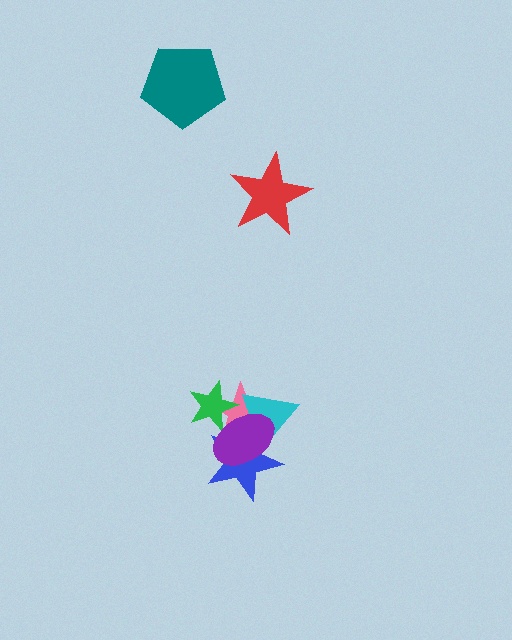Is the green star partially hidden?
Yes, it is partially covered by another shape.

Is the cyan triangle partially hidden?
Yes, it is partially covered by another shape.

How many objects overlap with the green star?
2 objects overlap with the green star.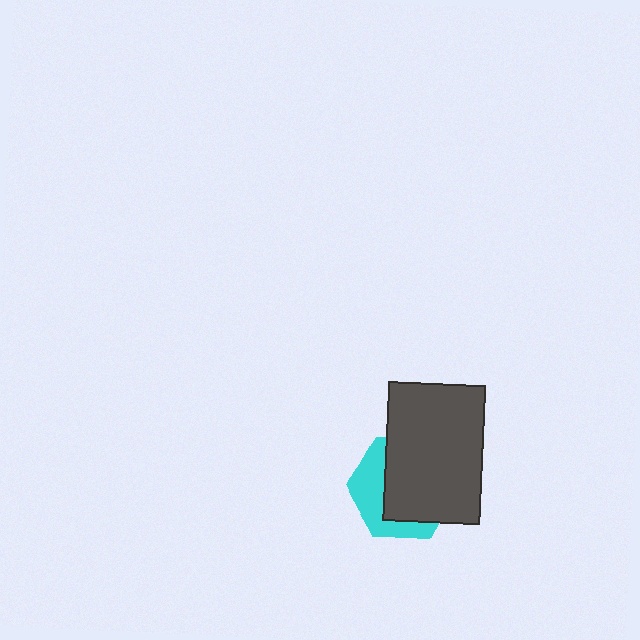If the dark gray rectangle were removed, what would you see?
You would see the complete cyan hexagon.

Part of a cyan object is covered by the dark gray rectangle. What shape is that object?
It is a hexagon.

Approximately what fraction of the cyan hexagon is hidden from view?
Roughly 62% of the cyan hexagon is hidden behind the dark gray rectangle.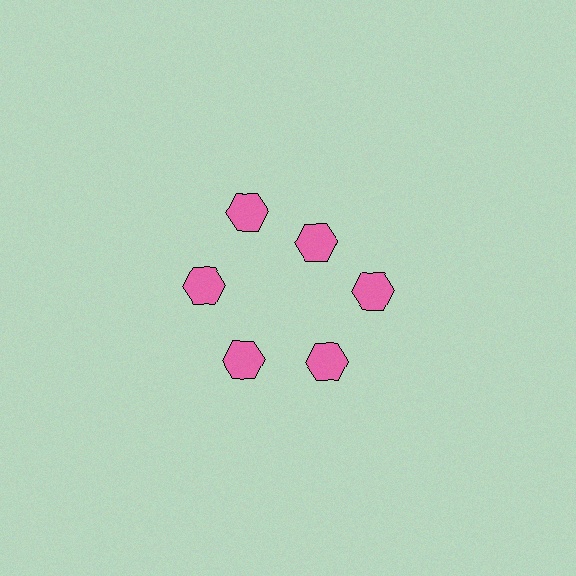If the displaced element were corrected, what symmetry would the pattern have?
It would have 6-fold rotational symmetry — the pattern would map onto itself every 60 degrees.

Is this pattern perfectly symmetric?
No. The 6 pink hexagons are arranged in a ring, but one element near the 1 o'clock position is pulled inward toward the center, breaking the 6-fold rotational symmetry.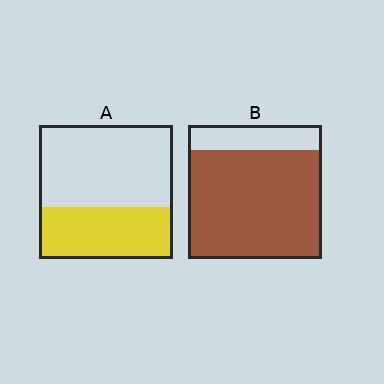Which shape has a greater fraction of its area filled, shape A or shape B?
Shape B.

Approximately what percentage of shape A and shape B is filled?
A is approximately 40% and B is approximately 80%.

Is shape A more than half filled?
No.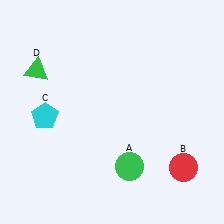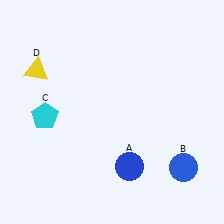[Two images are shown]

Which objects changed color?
A changed from green to blue. B changed from red to blue. D changed from green to yellow.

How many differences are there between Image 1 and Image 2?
There are 3 differences between the two images.